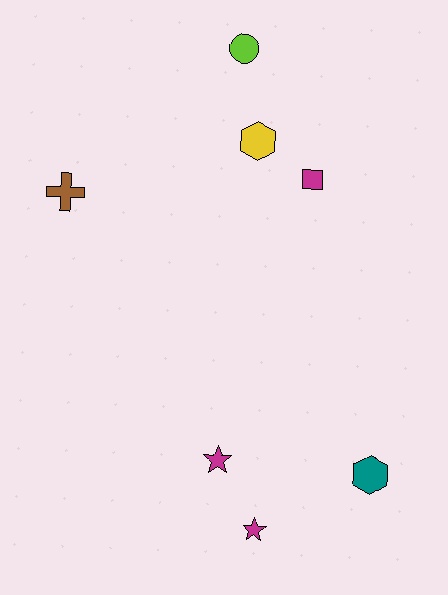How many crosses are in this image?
There is 1 cross.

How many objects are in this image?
There are 7 objects.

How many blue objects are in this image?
There are no blue objects.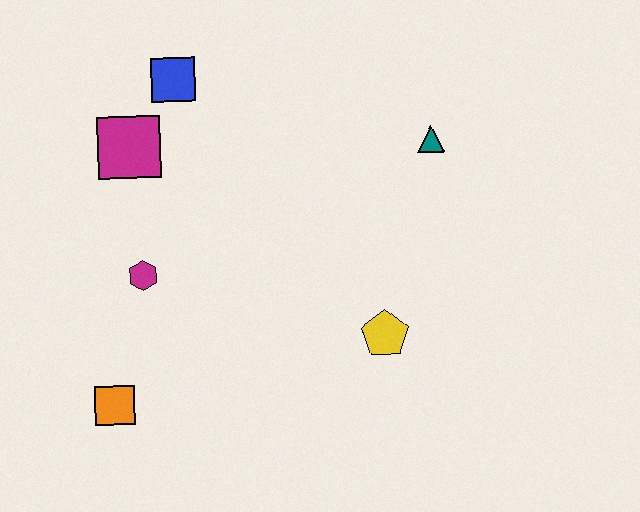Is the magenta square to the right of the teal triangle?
No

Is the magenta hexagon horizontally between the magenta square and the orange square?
No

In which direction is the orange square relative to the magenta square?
The orange square is below the magenta square.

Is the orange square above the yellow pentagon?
No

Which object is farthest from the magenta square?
The yellow pentagon is farthest from the magenta square.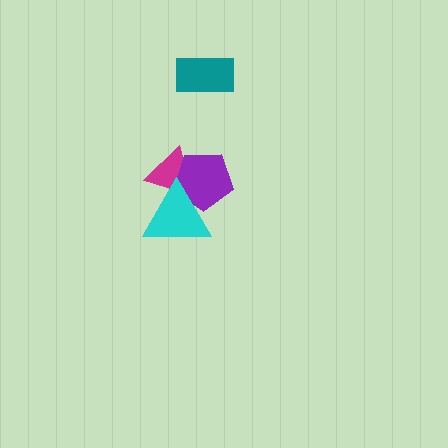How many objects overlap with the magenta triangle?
2 objects overlap with the magenta triangle.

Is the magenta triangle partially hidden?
Yes, it is partially covered by another shape.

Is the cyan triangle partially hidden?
No, no other shape covers it.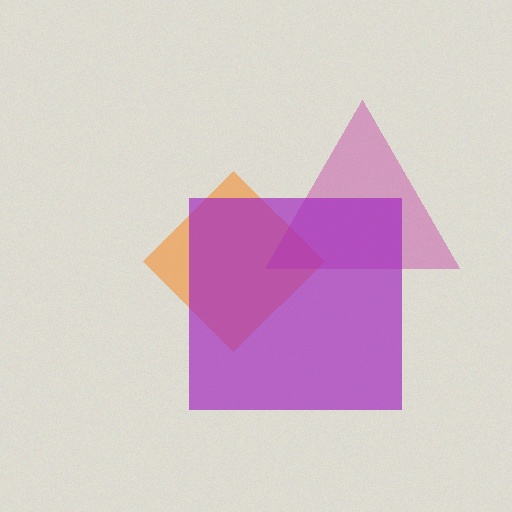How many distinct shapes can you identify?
There are 3 distinct shapes: an orange diamond, a magenta triangle, a purple square.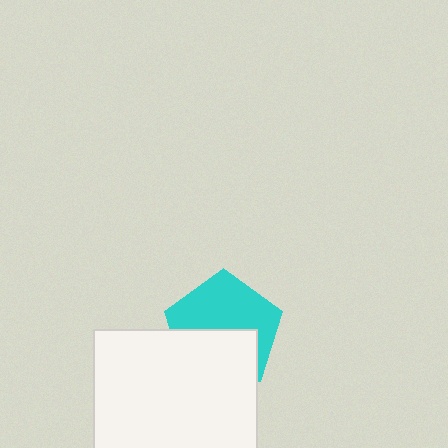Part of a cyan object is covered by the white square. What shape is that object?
It is a pentagon.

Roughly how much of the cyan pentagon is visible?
About half of it is visible (roughly 56%).